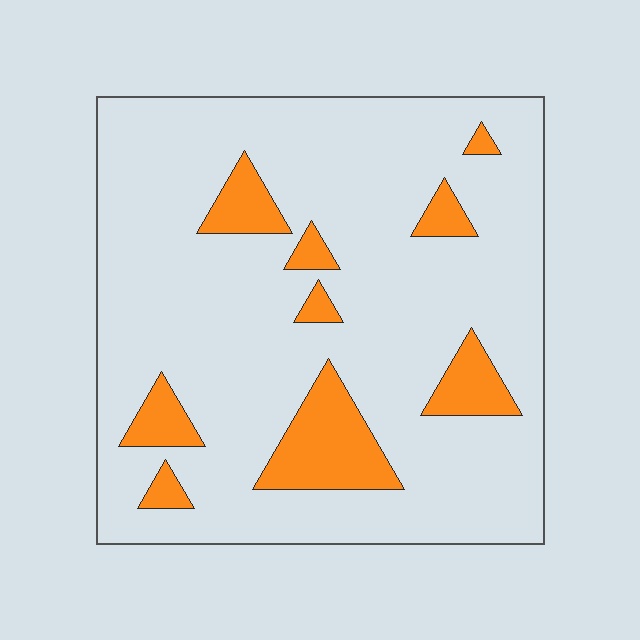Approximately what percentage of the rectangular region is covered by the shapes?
Approximately 15%.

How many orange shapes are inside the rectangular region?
9.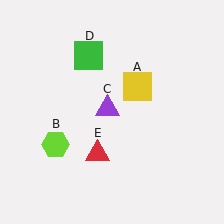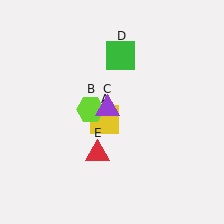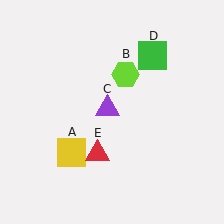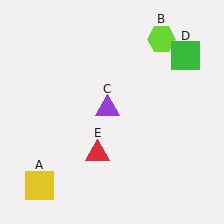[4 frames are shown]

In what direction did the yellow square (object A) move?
The yellow square (object A) moved down and to the left.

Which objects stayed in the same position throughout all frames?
Purple triangle (object C) and red triangle (object E) remained stationary.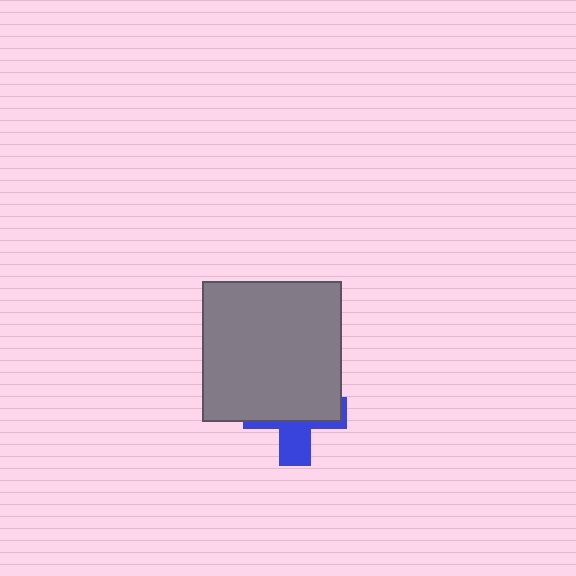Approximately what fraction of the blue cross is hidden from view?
Roughly 62% of the blue cross is hidden behind the gray square.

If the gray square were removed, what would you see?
You would see the complete blue cross.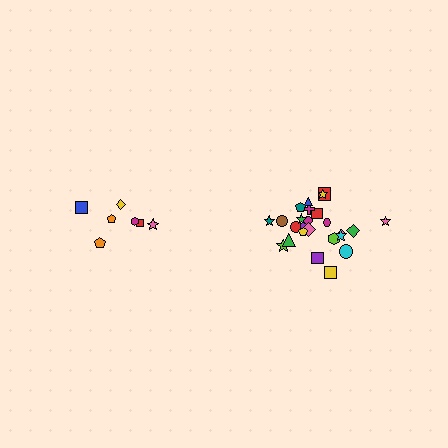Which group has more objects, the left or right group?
The right group.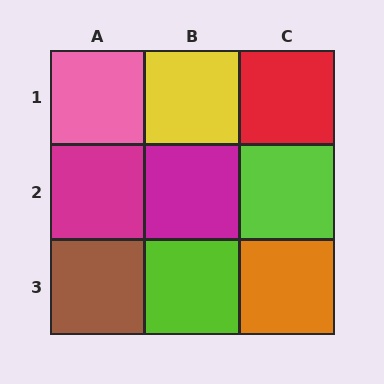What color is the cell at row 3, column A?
Brown.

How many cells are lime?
2 cells are lime.